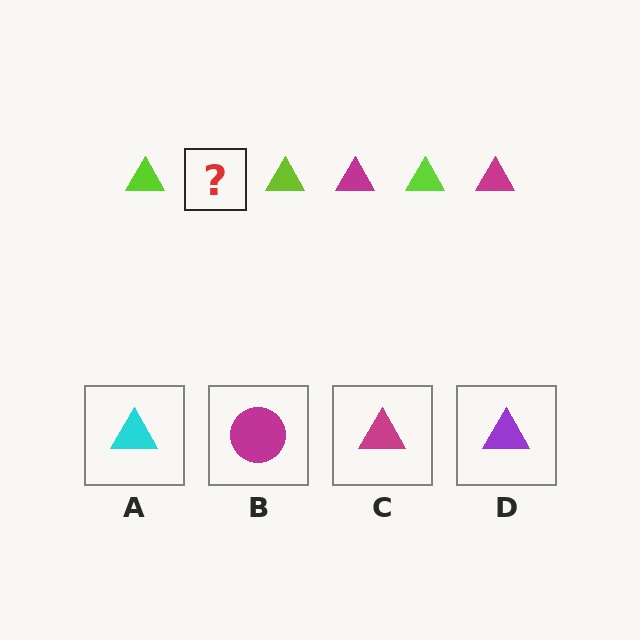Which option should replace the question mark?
Option C.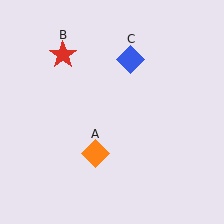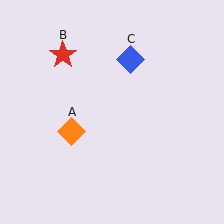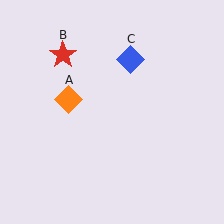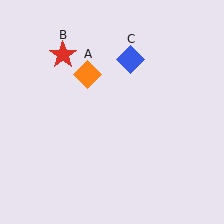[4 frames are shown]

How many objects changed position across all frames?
1 object changed position: orange diamond (object A).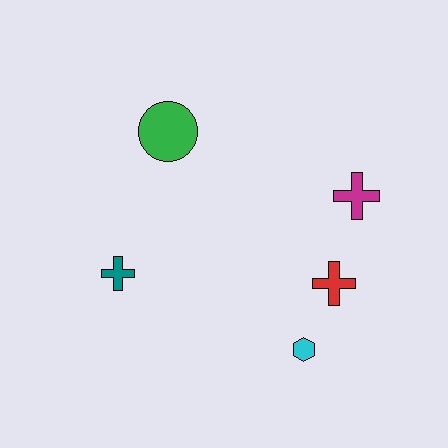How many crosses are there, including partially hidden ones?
There are 3 crosses.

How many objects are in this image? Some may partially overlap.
There are 5 objects.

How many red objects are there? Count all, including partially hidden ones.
There is 1 red object.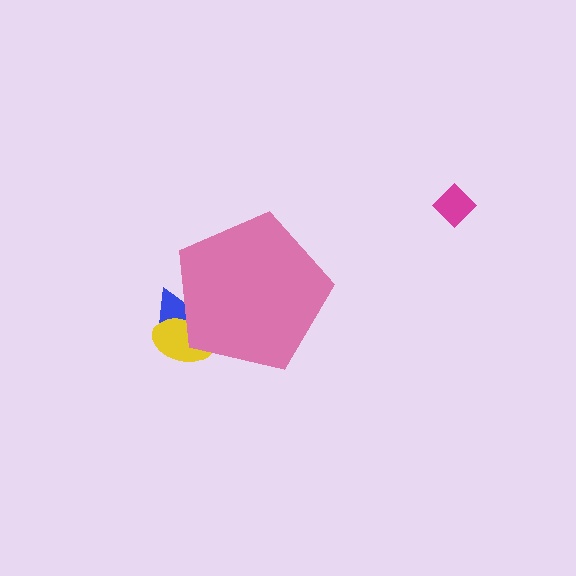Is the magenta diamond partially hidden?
No, the magenta diamond is fully visible.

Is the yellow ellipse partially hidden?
Yes, the yellow ellipse is partially hidden behind the pink pentagon.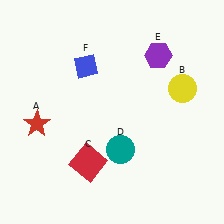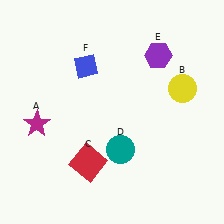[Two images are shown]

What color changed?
The star (A) changed from red in Image 1 to magenta in Image 2.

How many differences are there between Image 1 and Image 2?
There is 1 difference between the two images.